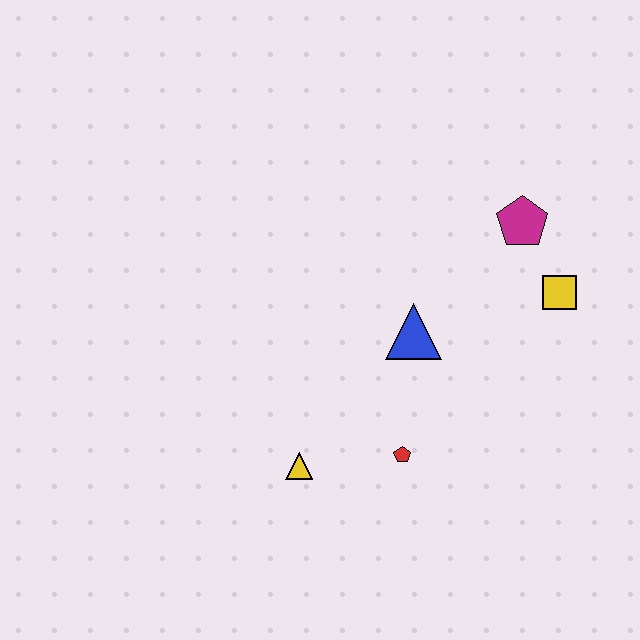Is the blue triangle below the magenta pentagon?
Yes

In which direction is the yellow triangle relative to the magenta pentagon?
The yellow triangle is below the magenta pentagon.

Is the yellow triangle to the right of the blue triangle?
No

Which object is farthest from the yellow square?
The yellow triangle is farthest from the yellow square.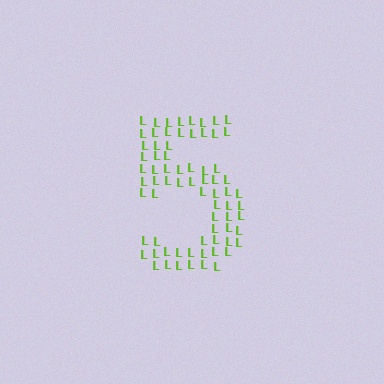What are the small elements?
The small elements are letter L's.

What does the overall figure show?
The overall figure shows the digit 5.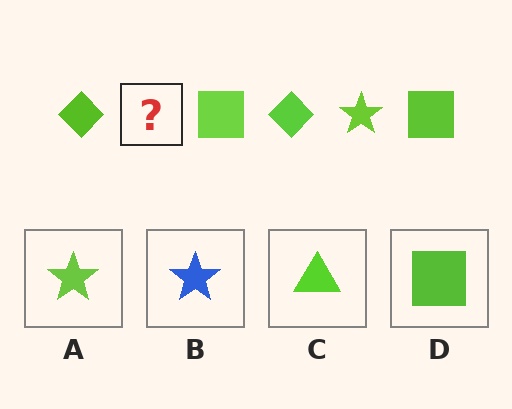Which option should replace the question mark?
Option A.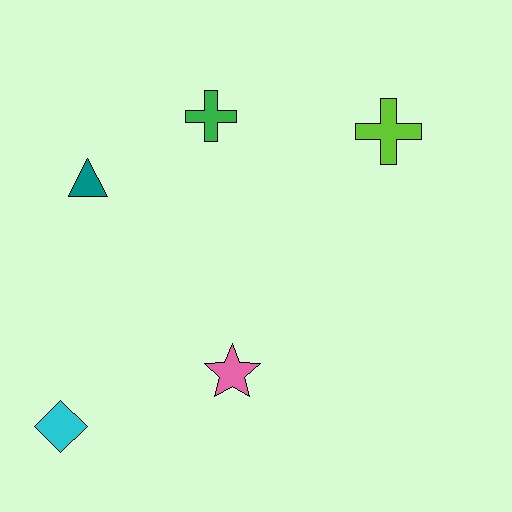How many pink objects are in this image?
There is 1 pink object.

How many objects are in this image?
There are 5 objects.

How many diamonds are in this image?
There is 1 diamond.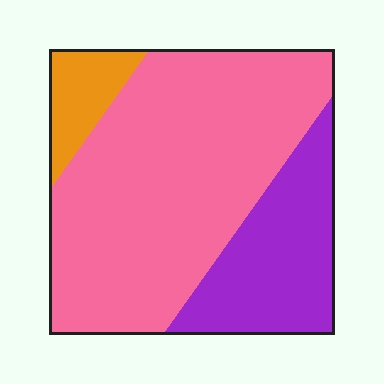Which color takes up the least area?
Orange, at roughly 10%.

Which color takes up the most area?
Pink, at roughly 65%.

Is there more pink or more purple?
Pink.